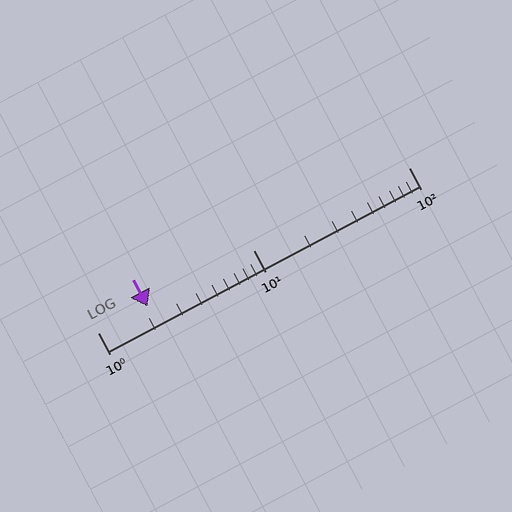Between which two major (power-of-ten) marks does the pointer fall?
The pointer is between 1 and 10.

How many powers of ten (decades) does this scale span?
The scale spans 2 decades, from 1 to 100.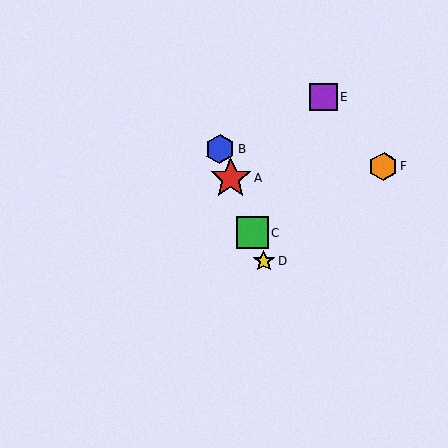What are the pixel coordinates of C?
Object C is at (252, 233).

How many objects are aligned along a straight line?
4 objects (A, B, C, D) are aligned along a straight line.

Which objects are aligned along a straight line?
Objects A, B, C, D are aligned along a straight line.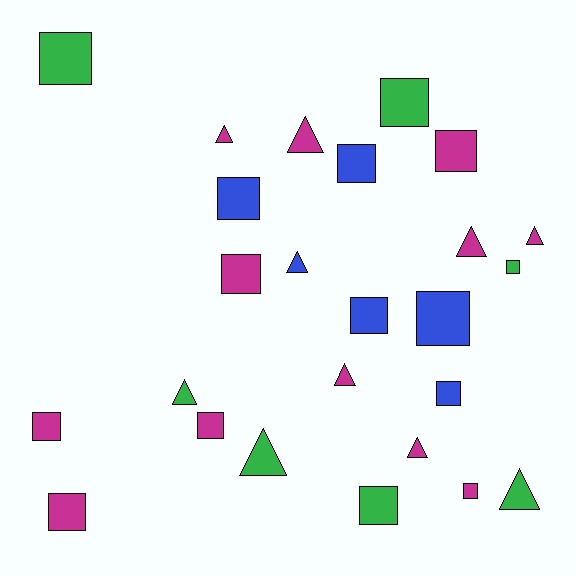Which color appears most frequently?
Magenta, with 12 objects.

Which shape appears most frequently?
Square, with 15 objects.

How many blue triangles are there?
There is 1 blue triangle.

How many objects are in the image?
There are 25 objects.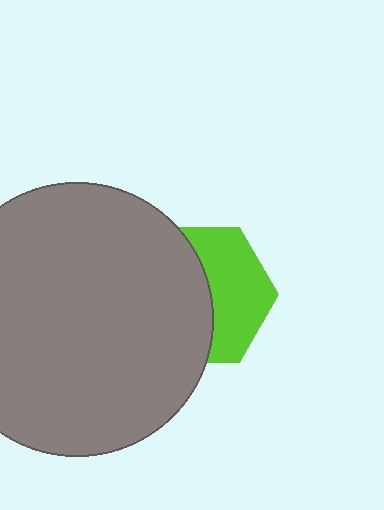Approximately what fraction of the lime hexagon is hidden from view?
Roughly 54% of the lime hexagon is hidden behind the gray circle.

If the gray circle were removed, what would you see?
You would see the complete lime hexagon.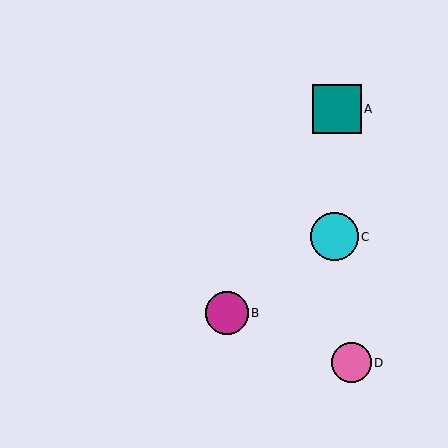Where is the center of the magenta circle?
The center of the magenta circle is at (227, 313).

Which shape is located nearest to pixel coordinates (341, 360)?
The pink circle (labeled D) at (351, 363) is nearest to that location.